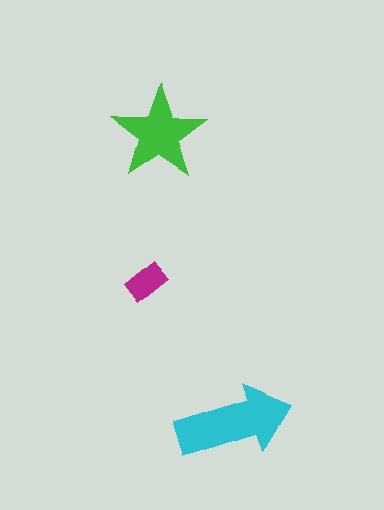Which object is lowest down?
The cyan arrow is bottommost.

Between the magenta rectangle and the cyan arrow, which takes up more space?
The cyan arrow.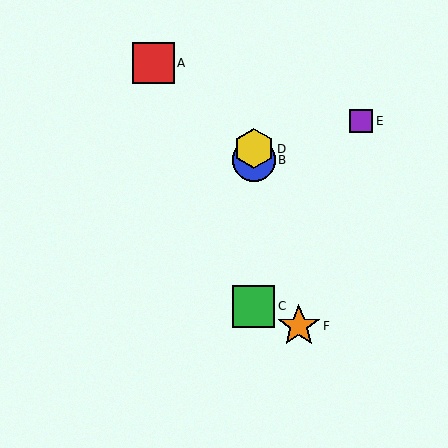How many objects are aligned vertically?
3 objects (B, C, D) are aligned vertically.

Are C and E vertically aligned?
No, C is at x≈254 and E is at x≈361.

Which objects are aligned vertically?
Objects B, C, D are aligned vertically.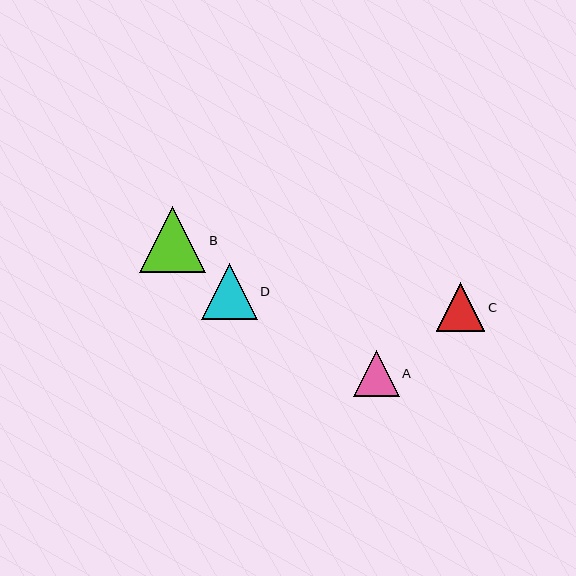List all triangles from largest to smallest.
From largest to smallest: B, D, C, A.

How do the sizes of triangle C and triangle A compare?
Triangle C and triangle A are approximately the same size.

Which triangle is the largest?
Triangle B is the largest with a size of approximately 66 pixels.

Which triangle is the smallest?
Triangle A is the smallest with a size of approximately 46 pixels.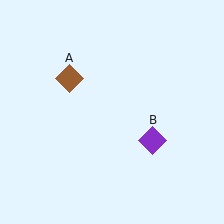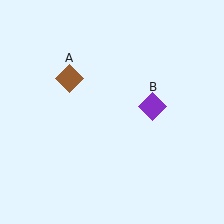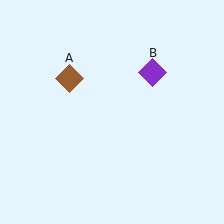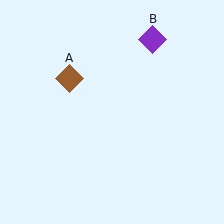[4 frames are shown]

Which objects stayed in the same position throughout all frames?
Brown diamond (object A) remained stationary.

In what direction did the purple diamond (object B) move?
The purple diamond (object B) moved up.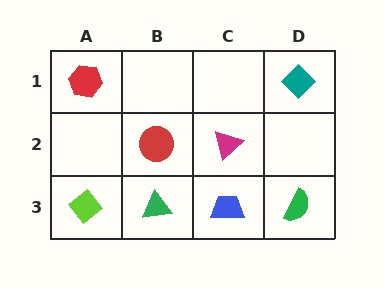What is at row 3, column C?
A blue trapezoid.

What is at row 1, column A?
A red hexagon.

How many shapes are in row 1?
2 shapes.